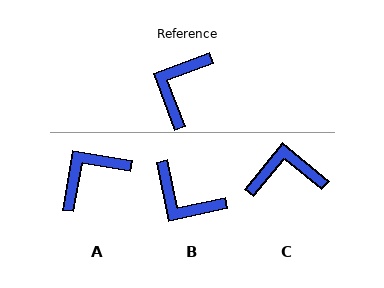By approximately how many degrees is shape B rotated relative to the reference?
Approximately 81 degrees counter-clockwise.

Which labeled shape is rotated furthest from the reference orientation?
B, about 81 degrees away.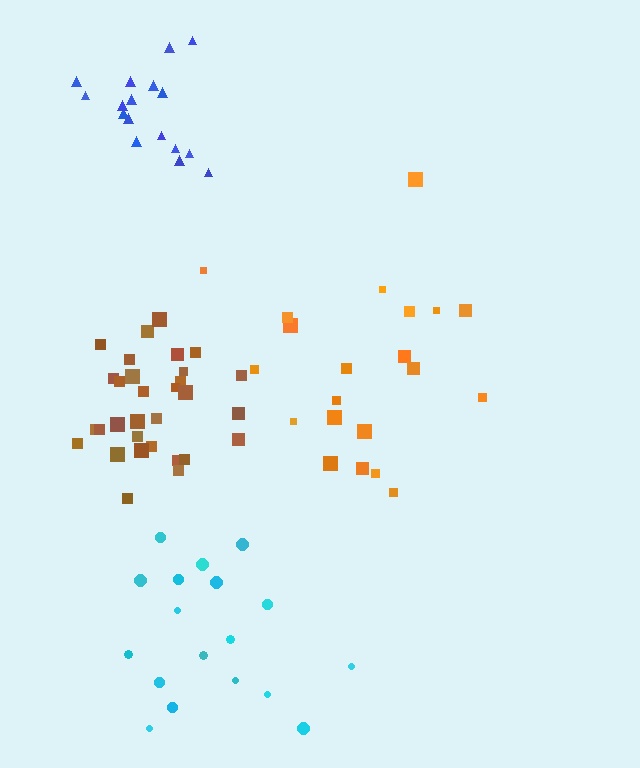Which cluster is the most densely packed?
Brown.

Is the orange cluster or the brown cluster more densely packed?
Brown.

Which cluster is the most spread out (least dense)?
Orange.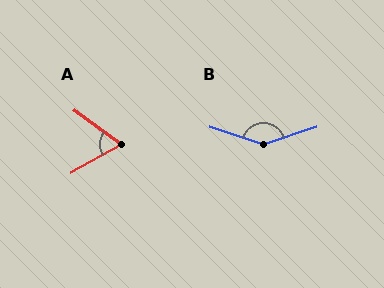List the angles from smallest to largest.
A (65°), B (144°).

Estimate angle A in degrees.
Approximately 65 degrees.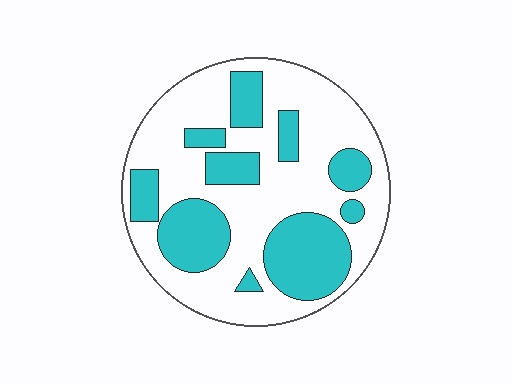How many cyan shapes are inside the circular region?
10.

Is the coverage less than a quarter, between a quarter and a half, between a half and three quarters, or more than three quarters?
Between a quarter and a half.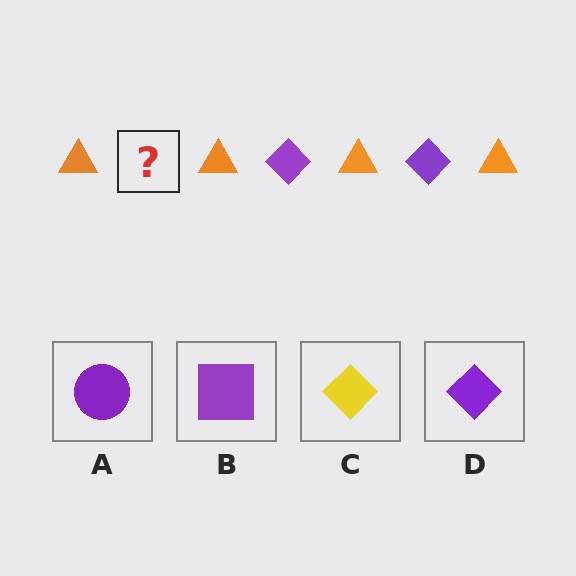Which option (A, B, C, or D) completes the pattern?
D.